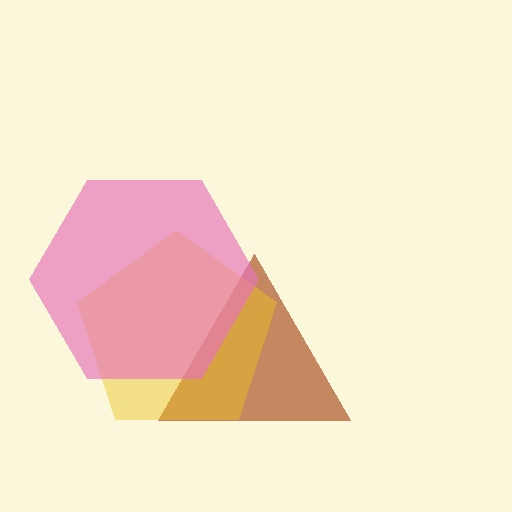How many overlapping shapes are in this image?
There are 3 overlapping shapes in the image.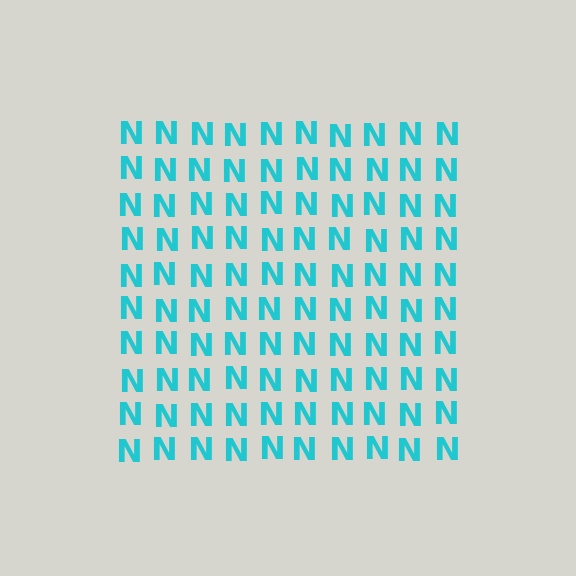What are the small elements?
The small elements are letter N's.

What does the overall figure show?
The overall figure shows a square.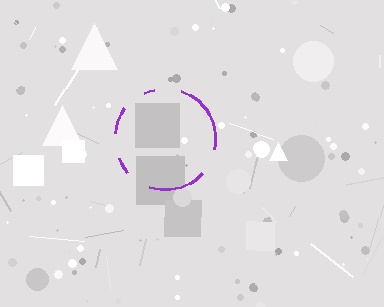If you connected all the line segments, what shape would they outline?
They would outline a circle.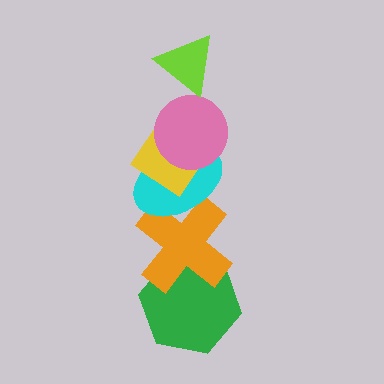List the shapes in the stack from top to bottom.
From top to bottom: the lime triangle, the pink circle, the yellow diamond, the cyan ellipse, the orange cross, the green hexagon.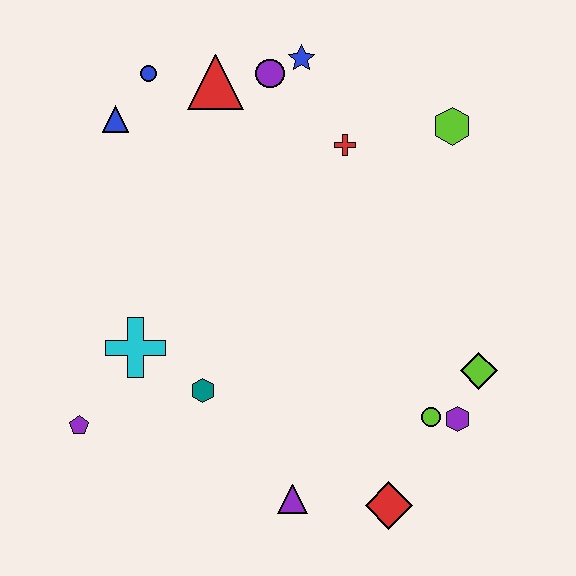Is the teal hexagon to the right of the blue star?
No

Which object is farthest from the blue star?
The red diamond is farthest from the blue star.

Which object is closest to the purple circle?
The blue star is closest to the purple circle.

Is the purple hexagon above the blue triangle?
No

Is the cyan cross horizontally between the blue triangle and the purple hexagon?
Yes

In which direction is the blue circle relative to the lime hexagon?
The blue circle is to the left of the lime hexagon.